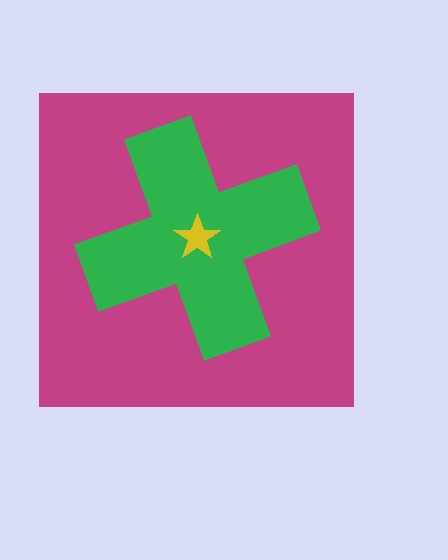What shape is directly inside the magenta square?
The green cross.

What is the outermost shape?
The magenta square.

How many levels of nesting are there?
3.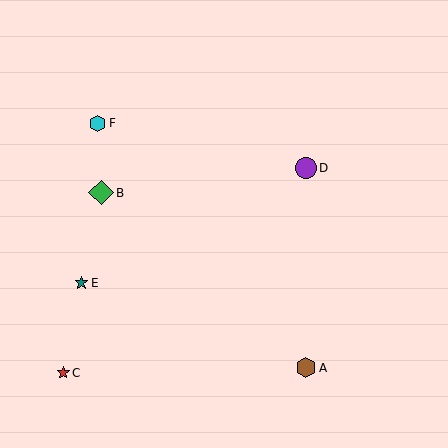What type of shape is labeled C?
Shape C is a red star.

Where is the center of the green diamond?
The center of the green diamond is at (101, 193).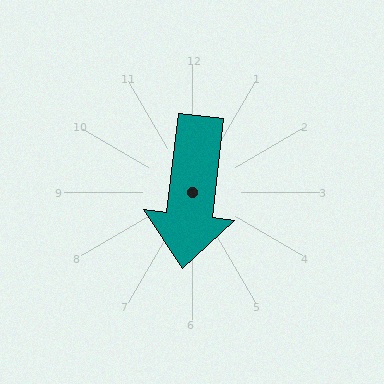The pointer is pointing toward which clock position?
Roughly 6 o'clock.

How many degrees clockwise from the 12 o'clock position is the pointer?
Approximately 187 degrees.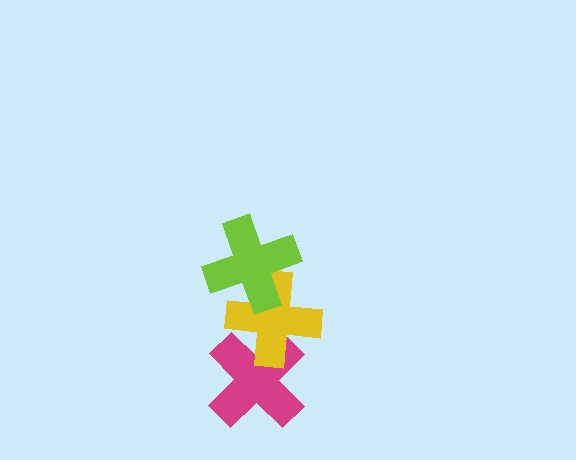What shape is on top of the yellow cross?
The lime cross is on top of the yellow cross.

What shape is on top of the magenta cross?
The yellow cross is on top of the magenta cross.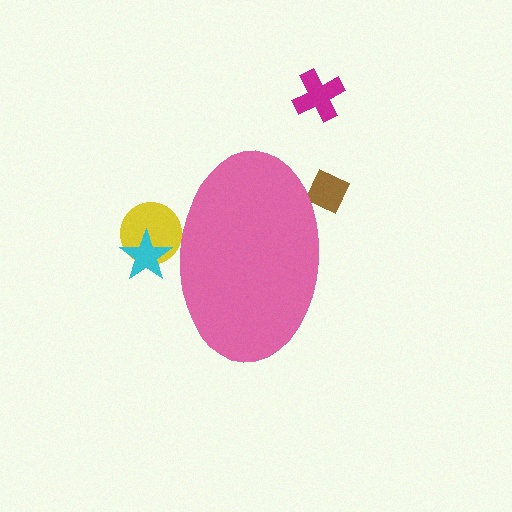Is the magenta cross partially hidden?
No, the magenta cross is fully visible.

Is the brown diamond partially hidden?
Yes, the brown diamond is partially hidden behind the pink ellipse.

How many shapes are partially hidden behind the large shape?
3 shapes are partially hidden.